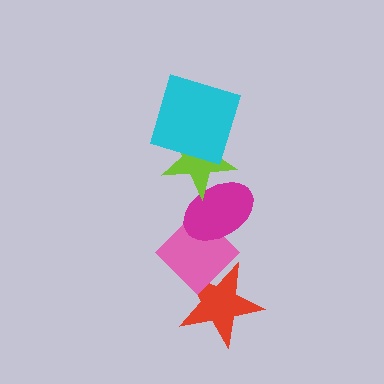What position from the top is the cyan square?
The cyan square is 1st from the top.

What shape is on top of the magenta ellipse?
The lime star is on top of the magenta ellipse.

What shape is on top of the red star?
The pink diamond is on top of the red star.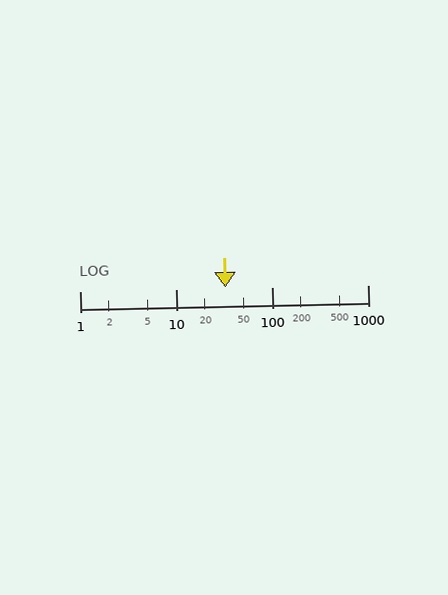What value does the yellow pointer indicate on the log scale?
The pointer indicates approximately 33.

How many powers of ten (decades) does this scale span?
The scale spans 3 decades, from 1 to 1000.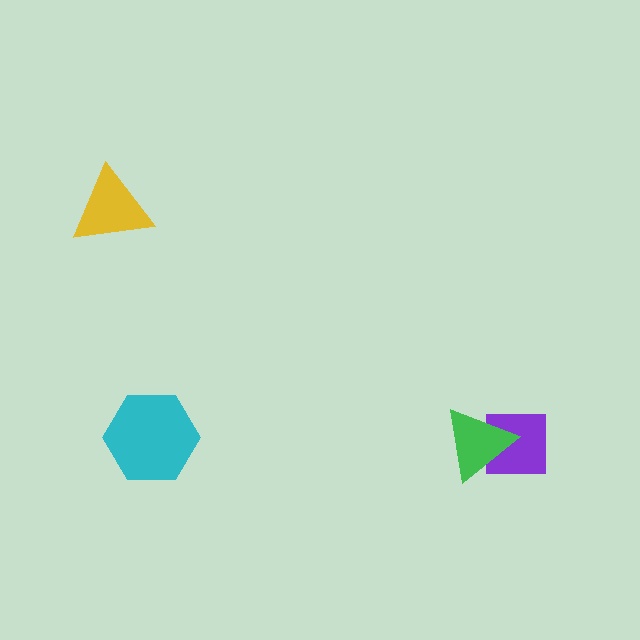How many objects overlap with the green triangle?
1 object overlaps with the green triangle.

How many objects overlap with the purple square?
1 object overlaps with the purple square.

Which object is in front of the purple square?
The green triangle is in front of the purple square.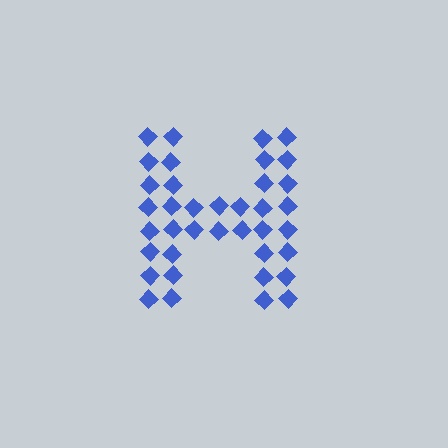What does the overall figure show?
The overall figure shows the letter H.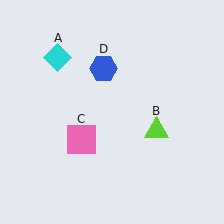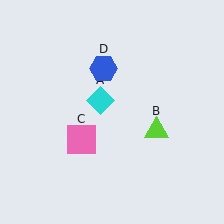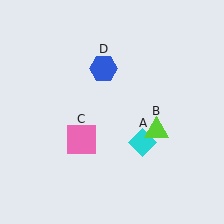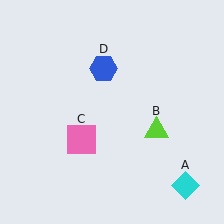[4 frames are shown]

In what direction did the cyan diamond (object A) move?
The cyan diamond (object A) moved down and to the right.